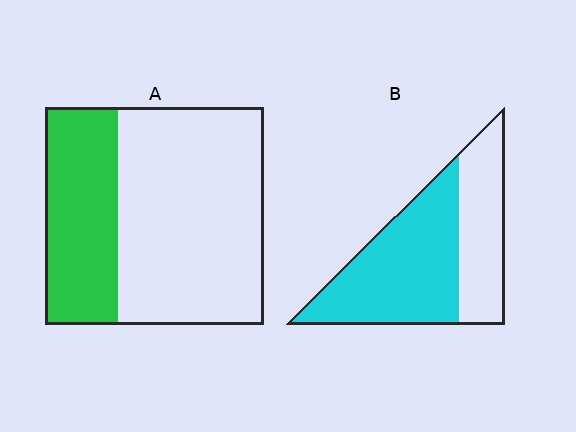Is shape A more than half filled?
No.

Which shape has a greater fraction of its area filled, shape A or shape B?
Shape B.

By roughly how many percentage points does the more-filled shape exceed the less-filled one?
By roughly 30 percentage points (B over A).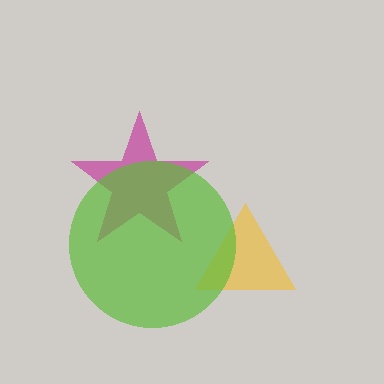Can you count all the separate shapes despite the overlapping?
Yes, there are 3 separate shapes.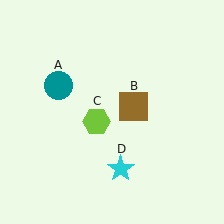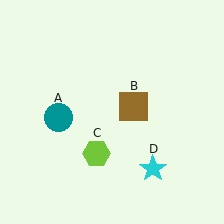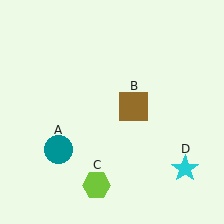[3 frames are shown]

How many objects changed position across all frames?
3 objects changed position: teal circle (object A), lime hexagon (object C), cyan star (object D).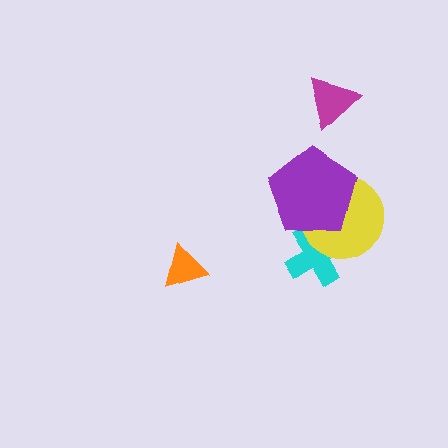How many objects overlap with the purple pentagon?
2 objects overlap with the purple pentagon.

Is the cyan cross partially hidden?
Yes, it is partially covered by another shape.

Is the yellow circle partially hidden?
Yes, it is partially covered by another shape.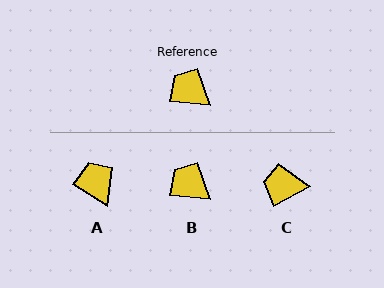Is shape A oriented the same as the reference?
No, it is off by about 27 degrees.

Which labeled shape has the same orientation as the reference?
B.